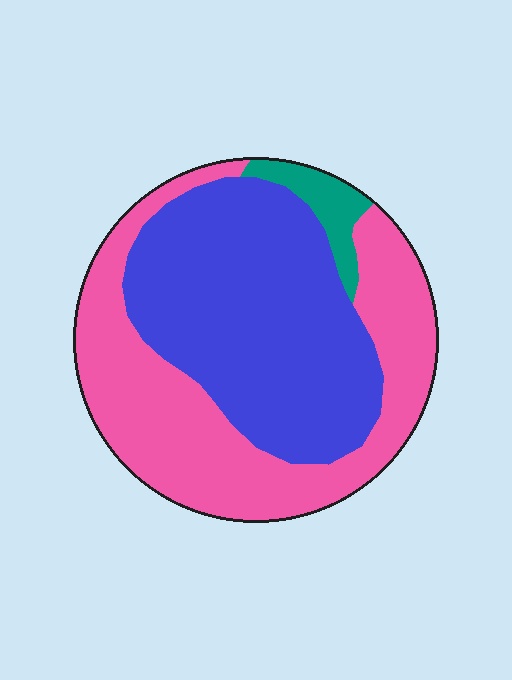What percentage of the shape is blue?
Blue takes up between a quarter and a half of the shape.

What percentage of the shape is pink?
Pink takes up about one half (1/2) of the shape.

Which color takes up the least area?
Teal, at roughly 5%.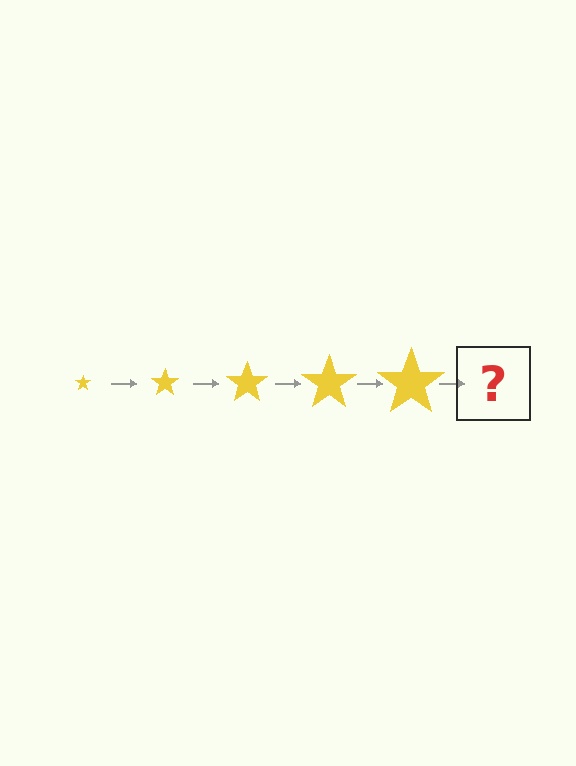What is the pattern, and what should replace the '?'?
The pattern is that the star gets progressively larger each step. The '?' should be a yellow star, larger than the previous one.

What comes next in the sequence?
The next element should be a yellow star, larger than the previous one.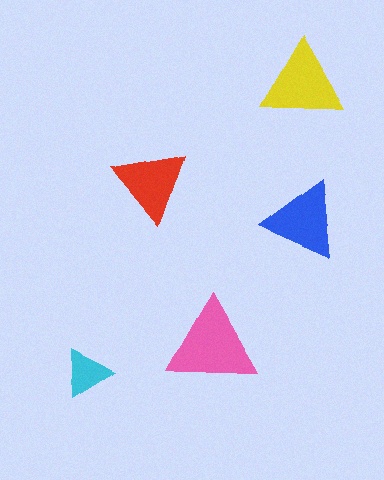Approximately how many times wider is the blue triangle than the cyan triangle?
About 1.5 times wider.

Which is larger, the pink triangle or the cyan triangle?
The pink one.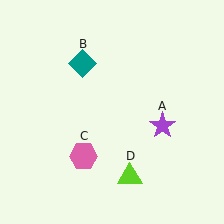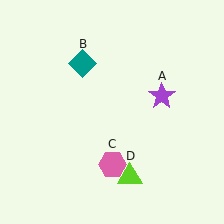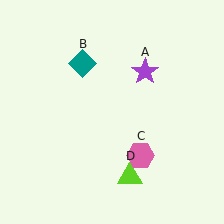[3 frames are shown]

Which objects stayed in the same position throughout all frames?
Teal diamond (object B) and lime triangle (object D) remained stationary.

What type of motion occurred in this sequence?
The purple star (object A), pink hexagon (object C) rotated counterclockwise around the center of the scene.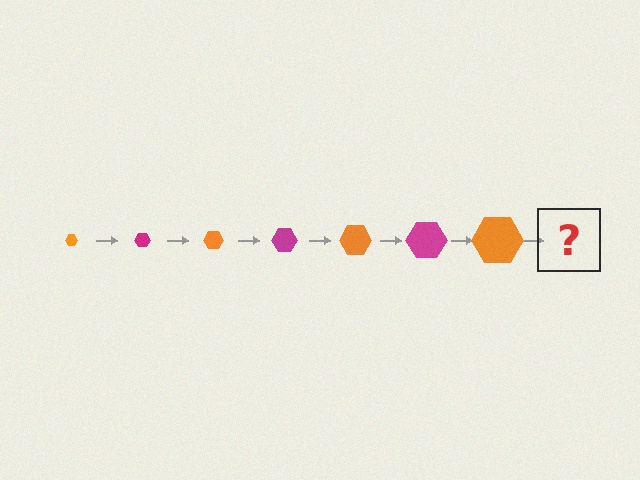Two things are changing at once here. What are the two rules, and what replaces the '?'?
The two rules are that the hexagon grows larger each step and the color cycles through orange and magenta. The '?' should be a magenta hexagon, larger than the previous one.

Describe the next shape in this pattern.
It should be a magenta hexagon, larger than the previous one.